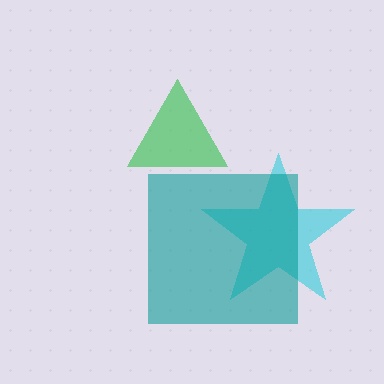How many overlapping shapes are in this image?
There are 3 overlapping shapes in the image.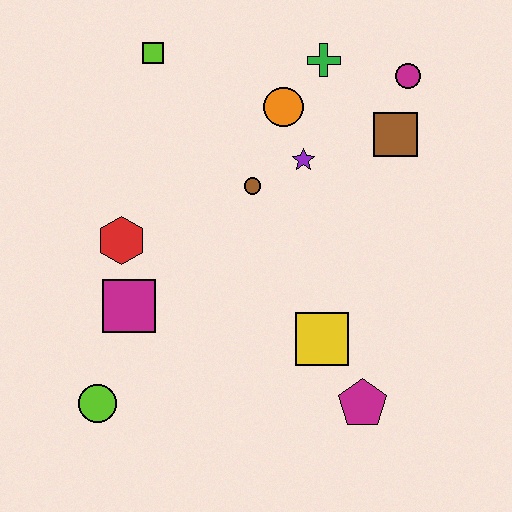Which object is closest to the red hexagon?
The magenta square is closest to the red hexagon.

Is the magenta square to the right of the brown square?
No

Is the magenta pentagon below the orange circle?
Yes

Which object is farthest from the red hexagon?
The magenta circle is farthest from the red hexagon.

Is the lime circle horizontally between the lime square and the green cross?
No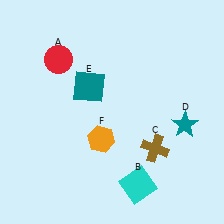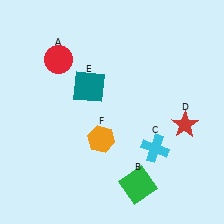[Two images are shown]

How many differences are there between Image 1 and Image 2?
There are 3 differences between the two images.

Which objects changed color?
B changed from cyan to green. C changed from brown to cyan. D changed from teal to red.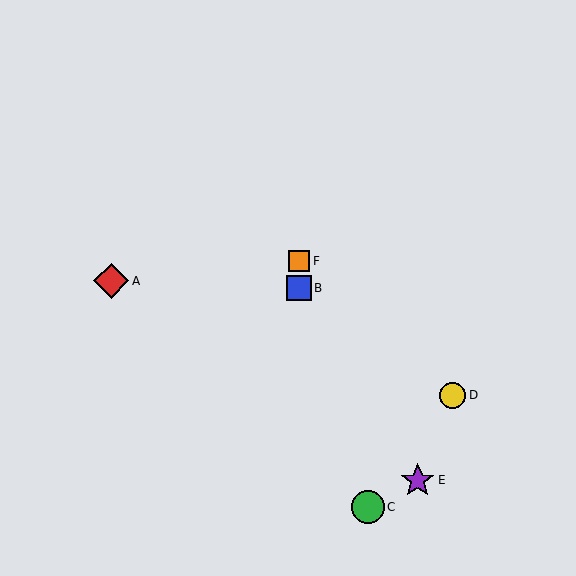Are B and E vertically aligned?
No, B is at x≈299 and E is at x≈418.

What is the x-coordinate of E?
Object E is at x≈418.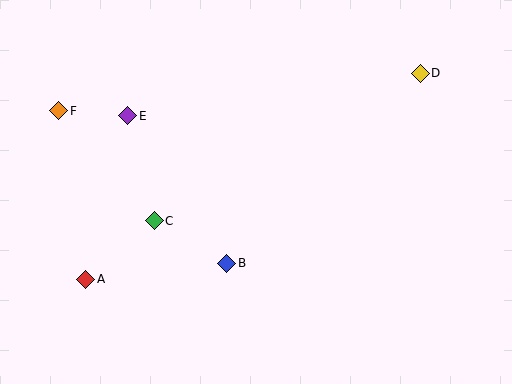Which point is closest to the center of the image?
Point B at (227, 263) is closest to the center.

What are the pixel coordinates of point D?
Point D is at (420, 73).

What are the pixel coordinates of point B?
Point B is at (227, 263).